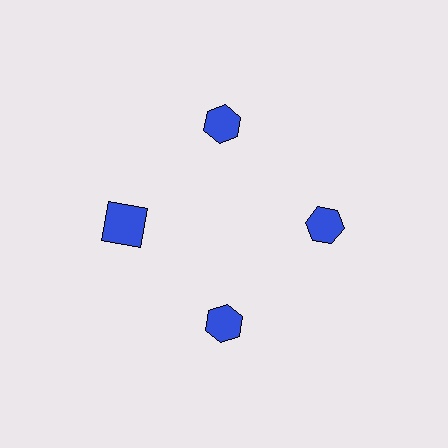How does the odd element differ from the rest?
It has a different shape: square instead of hexagon.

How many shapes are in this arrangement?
There are 4 shapes arranged in a ring pattern.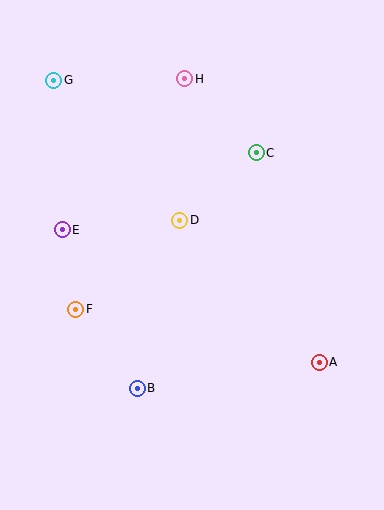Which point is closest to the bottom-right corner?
Point A is closest to the bottom-right corner.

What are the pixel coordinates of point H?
Point H is at (185, 79).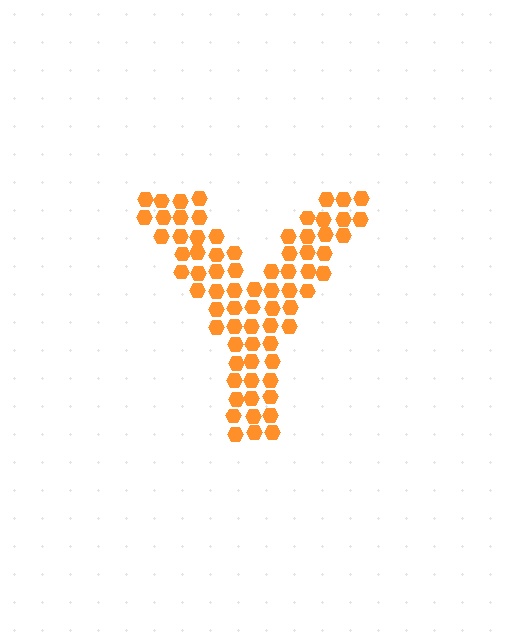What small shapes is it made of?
It is made of small hexagons.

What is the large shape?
The large shape is the letter Y.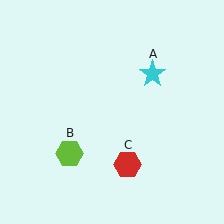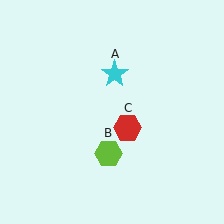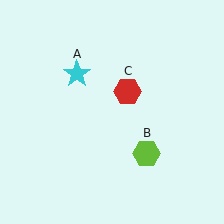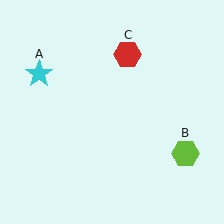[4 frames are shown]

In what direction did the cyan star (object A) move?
The cyan star (object A) moved left.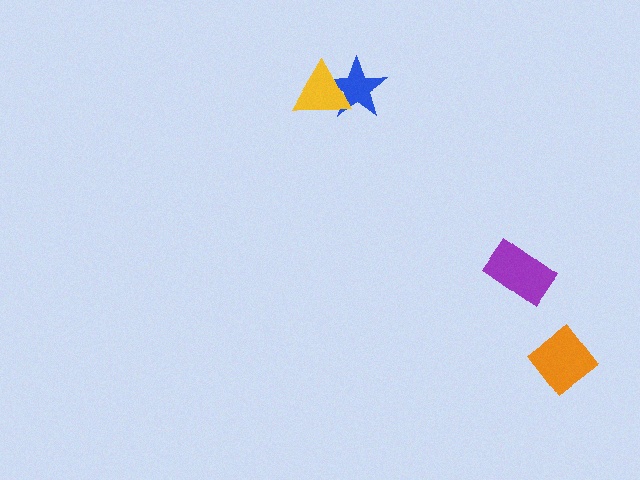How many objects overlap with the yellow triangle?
1 object overlaps with the yellow triangle.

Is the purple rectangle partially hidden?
No, no other shape covers it.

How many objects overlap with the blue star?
1 object overlaps with the blue star.